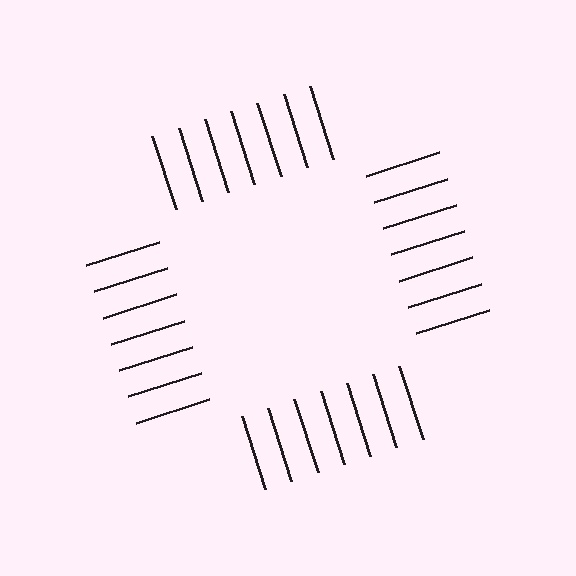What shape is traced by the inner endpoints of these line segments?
An illusory square — the line segments terminate on its edges but no continuous stroke is drawn.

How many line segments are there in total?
28 — 7 along each of the 4 edges.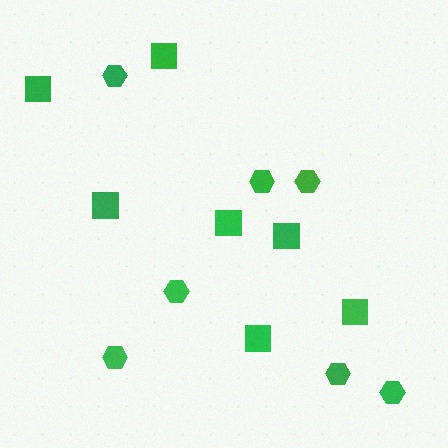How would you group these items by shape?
There are 2 groups: one group of hexagons (7) and one group of squares (7).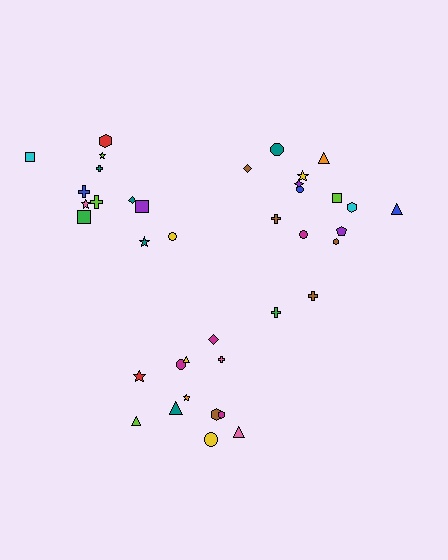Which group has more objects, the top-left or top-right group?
The top-right group.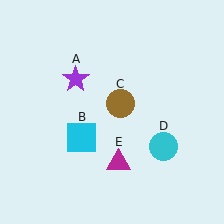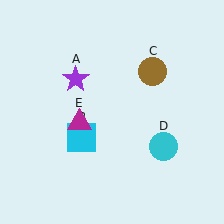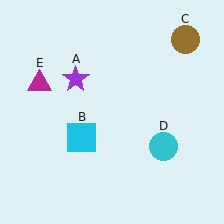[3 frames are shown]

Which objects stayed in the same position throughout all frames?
Purple star (object A) and cyan square (object B) and cyan circle (object D) remained stationary.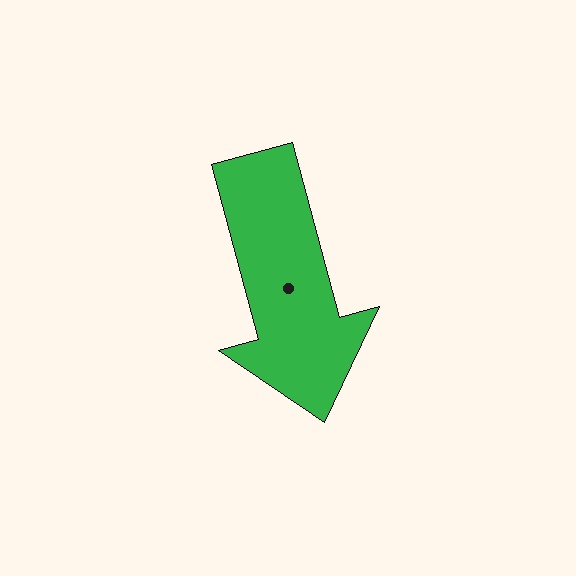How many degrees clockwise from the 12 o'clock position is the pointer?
Approximately 165 degrees.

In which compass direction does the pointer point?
South.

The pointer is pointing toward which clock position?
Roughly 5 o'clock.